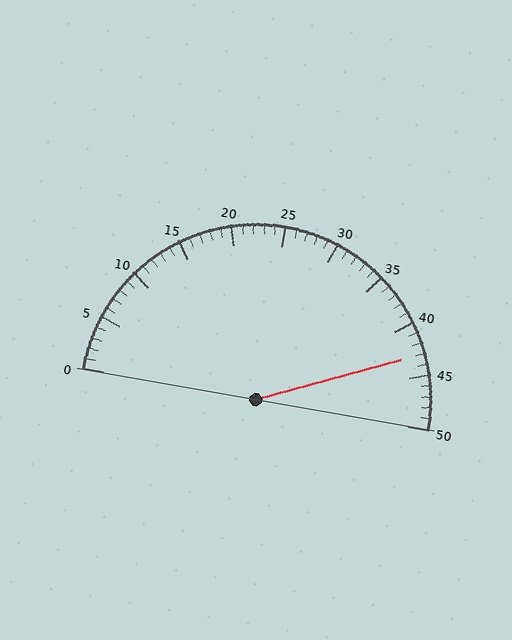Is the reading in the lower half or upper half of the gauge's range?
The reading is in the upper half of the range (0 to 50).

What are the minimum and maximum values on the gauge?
The gauge ranges from 0 to 50.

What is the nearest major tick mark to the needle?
The nearest major tick mark is 45.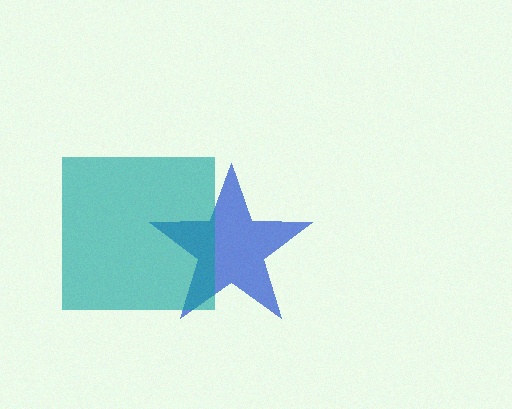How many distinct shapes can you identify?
There are 2 distinct shapes: a blue star, a teal square.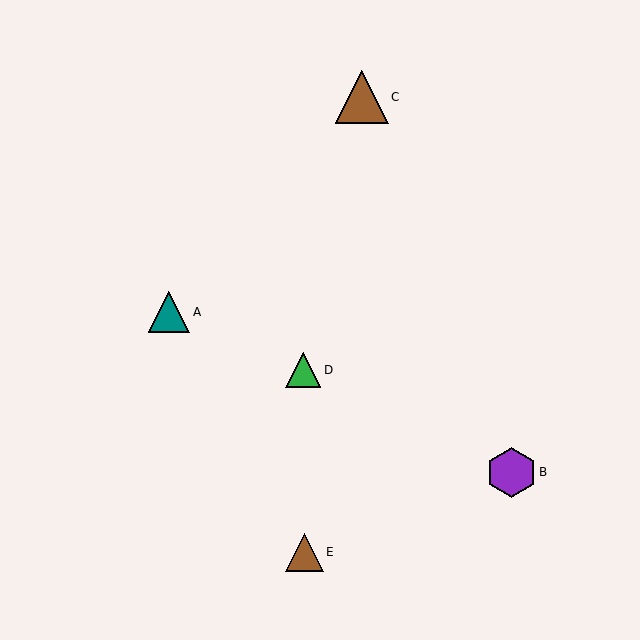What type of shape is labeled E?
Shape E is a brown triangle.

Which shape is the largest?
The brown triangle (labeled C) is the largest.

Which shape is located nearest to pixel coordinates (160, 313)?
The teal triangle (labeled A) at (169, 312) is nearest to that location.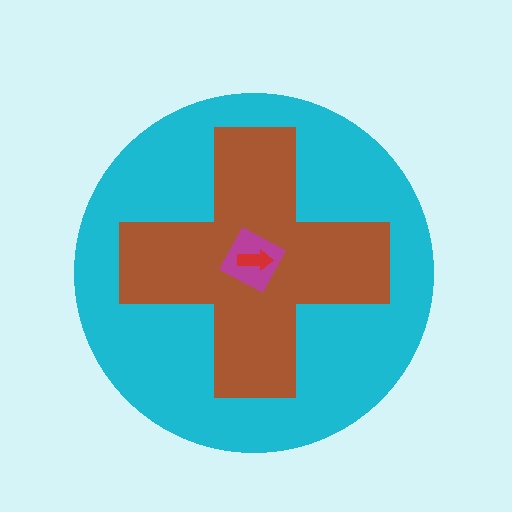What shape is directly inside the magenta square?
The red arrow.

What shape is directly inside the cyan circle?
The brown cross.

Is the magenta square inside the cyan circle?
Yes.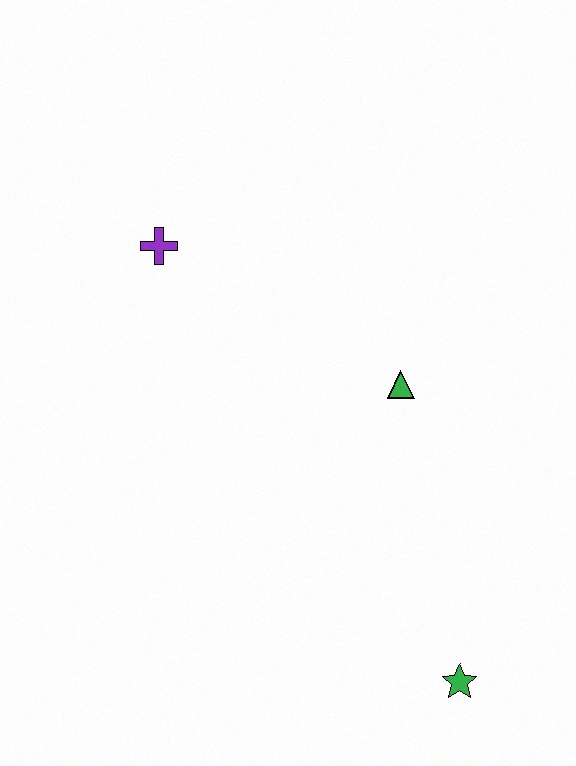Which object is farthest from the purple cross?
The green star is farthest from the purple cross.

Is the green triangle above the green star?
Yes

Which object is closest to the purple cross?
The green triangle is closest to the purple cross.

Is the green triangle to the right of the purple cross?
Yes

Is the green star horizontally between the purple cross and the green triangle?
No